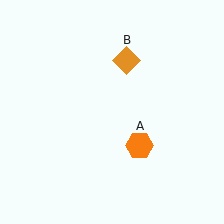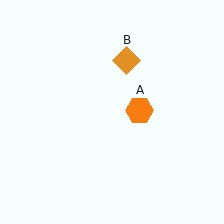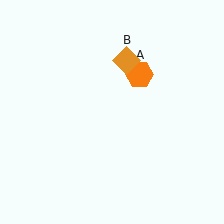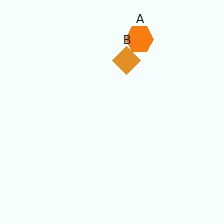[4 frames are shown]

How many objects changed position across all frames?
1 object changed position: orange hexagon (object A).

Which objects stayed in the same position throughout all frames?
Orange diamond (object B) remained stationary.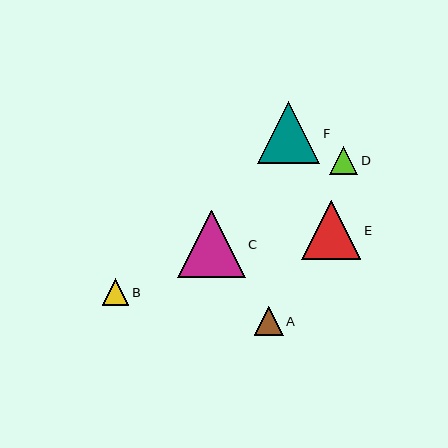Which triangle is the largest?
Triangle C is the largest with a size of approximately 67 pixels.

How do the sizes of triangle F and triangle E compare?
Triangle F and triangle E are approximately the same size.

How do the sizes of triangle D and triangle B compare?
Triangle D and triangle B are approximately the same size.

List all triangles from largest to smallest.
From largest to smallest: C, F, E, A, D, B.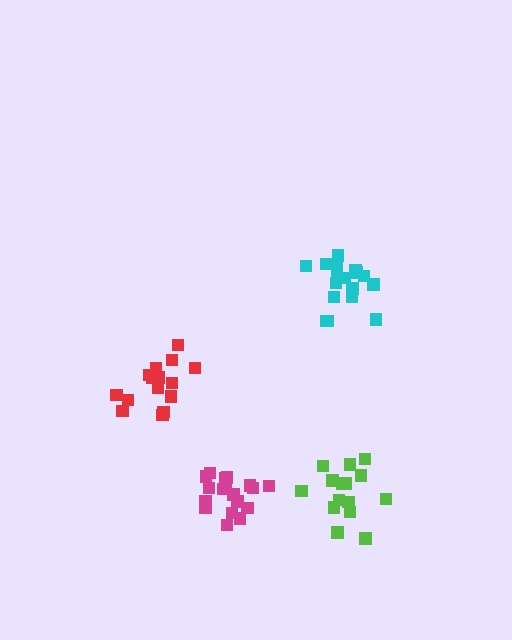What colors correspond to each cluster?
The clusters are colored: magenta, red, cyan, lime.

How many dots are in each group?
Group 1: 18 dots, Group 2: 15 dots, Group 3: 17 dots, Group 4: 15 dots (65 total).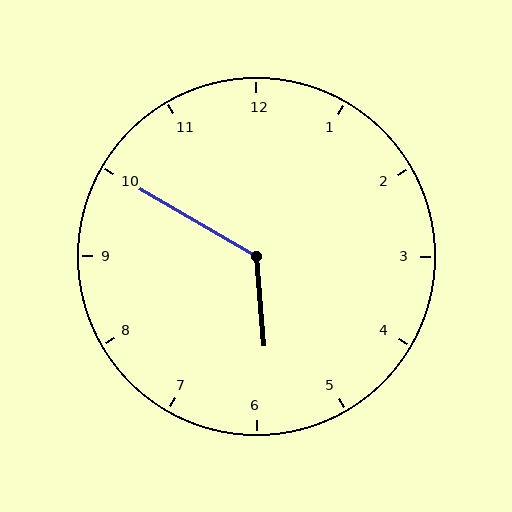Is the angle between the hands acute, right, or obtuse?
It is obtuse.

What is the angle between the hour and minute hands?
Approximately 125 degrees.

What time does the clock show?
5:50.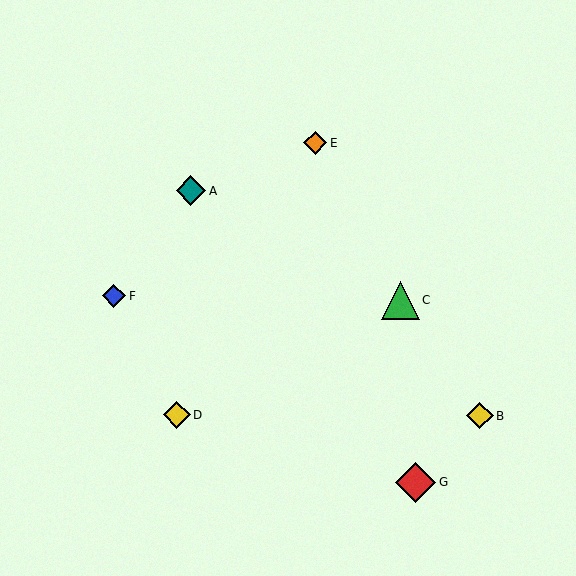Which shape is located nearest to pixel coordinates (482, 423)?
The yellow diamond (labeled B) at (480, 416) is nearest to that location.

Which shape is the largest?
The red diamond (labeled G) is the largest.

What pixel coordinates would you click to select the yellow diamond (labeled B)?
Click at (480, 416) to select the yellow diamond B.